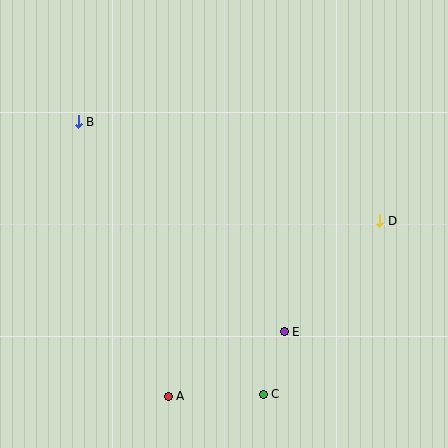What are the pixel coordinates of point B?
Point B is at (78, 122).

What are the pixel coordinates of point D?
Point D is at (380, 221).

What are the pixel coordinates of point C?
Point C is at (263, 394).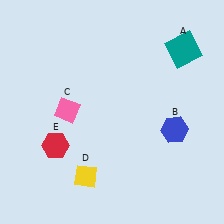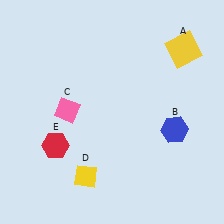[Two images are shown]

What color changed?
The square (A) changed from teal in Image 1 to yellow in Image 2.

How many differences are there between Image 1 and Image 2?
There is 1 difference between the two images.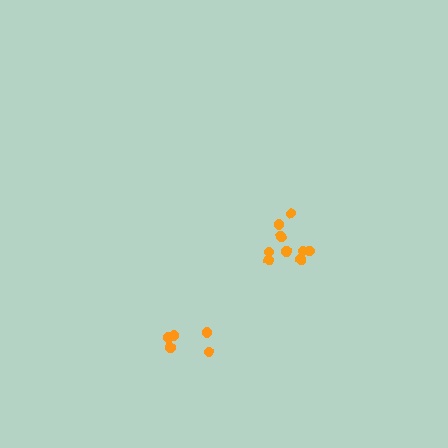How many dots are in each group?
Group 1: 9 dots, Group 2: 5 dots (14 total).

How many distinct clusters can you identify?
There are 2 distinct clusters.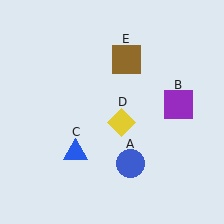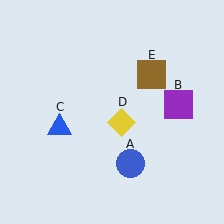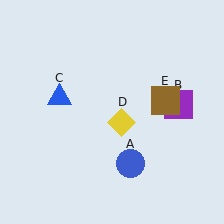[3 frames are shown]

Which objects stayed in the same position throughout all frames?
Blue circle (object A) and purple square (object B) and yellow diamond (object D) remained stationary.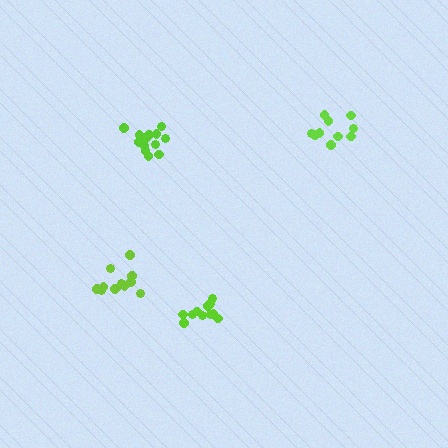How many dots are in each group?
Group 1: 13 dots, Group 2: 11 dots, Group 3: 10 dots, Group 4: 12 dots (46 total).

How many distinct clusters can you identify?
There are 4 distinct clusters.